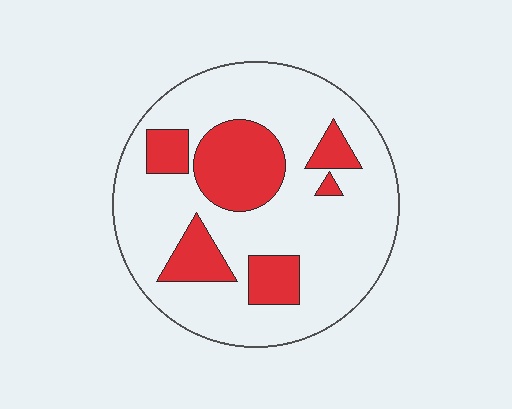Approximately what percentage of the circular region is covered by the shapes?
Approximately 25%.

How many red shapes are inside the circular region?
6.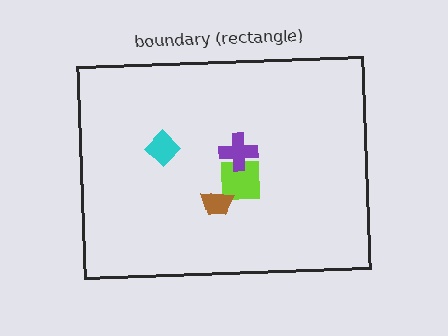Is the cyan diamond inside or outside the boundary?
Inside.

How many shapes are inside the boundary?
4 inside, 0 outside.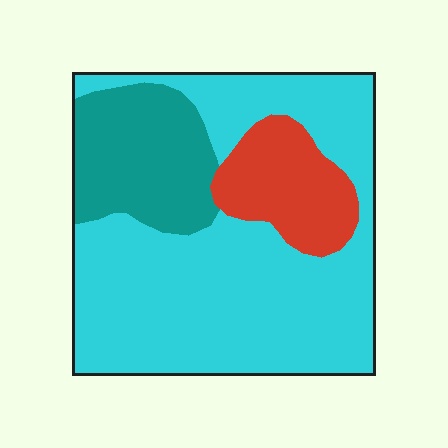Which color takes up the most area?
Cyan, at roughly 65%.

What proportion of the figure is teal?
Teal covers around 20% of the figure.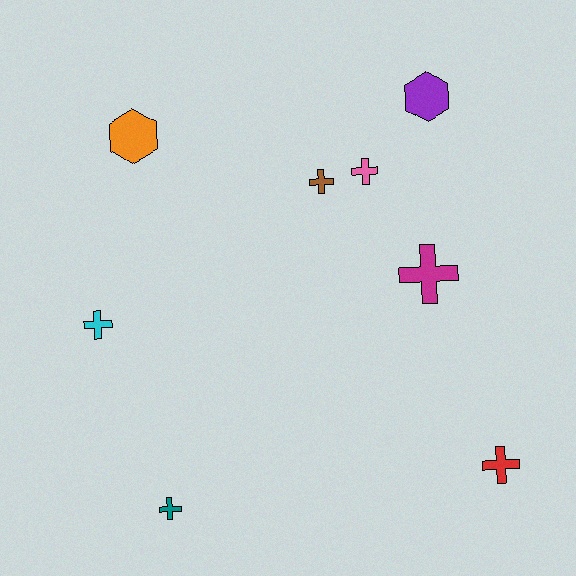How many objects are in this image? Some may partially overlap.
There are 8 objects.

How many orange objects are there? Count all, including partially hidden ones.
There is 1 orange object.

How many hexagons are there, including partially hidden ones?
There are 2 hexagons.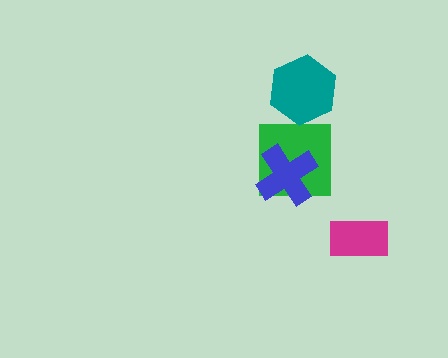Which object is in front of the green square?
The blue cross is in front of the green square.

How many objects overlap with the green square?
1 object overlaps with the green square.